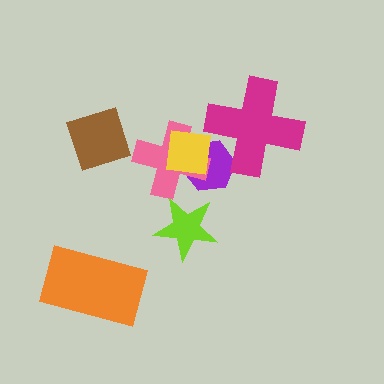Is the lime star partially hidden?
No, no other shape covers it.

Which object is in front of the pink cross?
The yellow square is in front of the pink cross.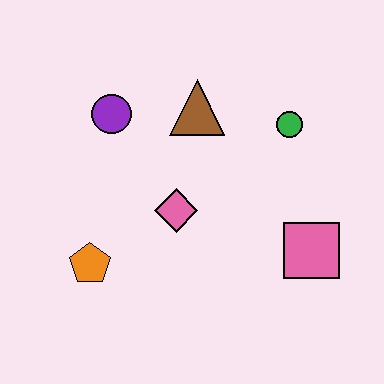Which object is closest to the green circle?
The brown triangle is closest to the green circle.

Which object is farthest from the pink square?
The purple circle is farthest from the pink square.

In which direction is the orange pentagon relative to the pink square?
The orange pentagon is to the left of the pink square.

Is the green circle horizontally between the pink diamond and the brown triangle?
No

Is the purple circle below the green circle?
No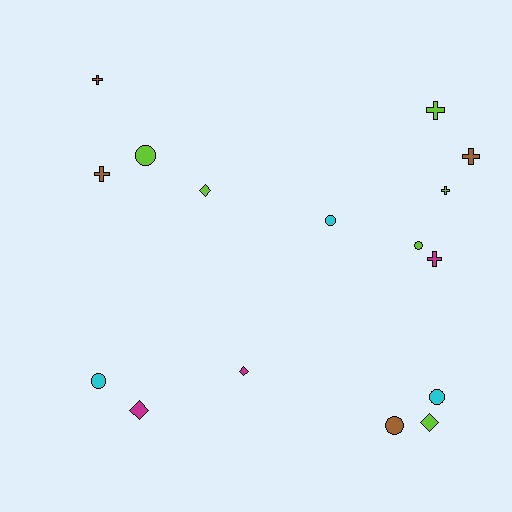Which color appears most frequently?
Lime, with 6 objects.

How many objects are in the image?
There are 16 objects.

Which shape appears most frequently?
Circle, with 6 objects.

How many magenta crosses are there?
There is 1 magenta cross.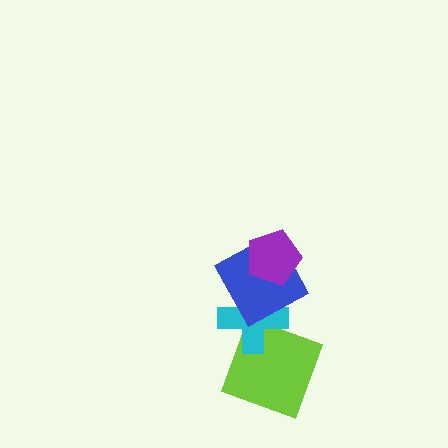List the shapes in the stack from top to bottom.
From top to bottom: the purple pentagon, the blue square, the cyan cross, the lime square.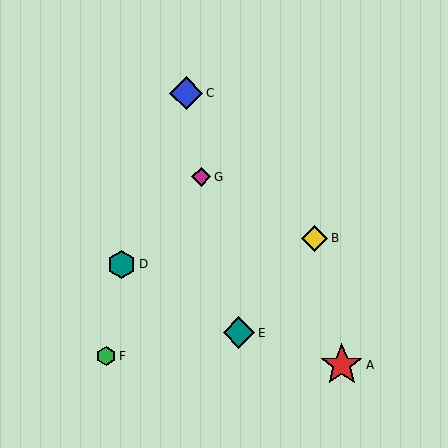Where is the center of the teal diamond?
The center of the teal diamond is at (239, 333).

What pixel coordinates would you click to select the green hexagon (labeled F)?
Click at (106, 356) to select the green hexagon F.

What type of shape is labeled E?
Shape E is a teal diamond.